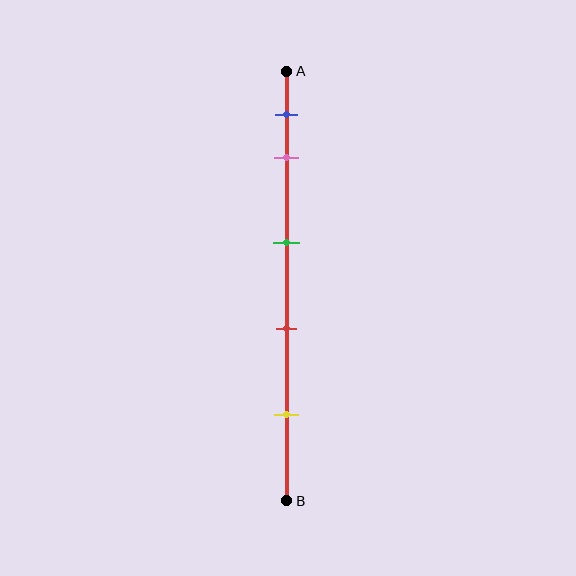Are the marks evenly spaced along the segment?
No, the marks are not evenly spaced.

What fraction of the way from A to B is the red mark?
The red mark is approximately 60% (0.6) of the way from A to B.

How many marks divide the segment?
There are 5 marks dividing the segment.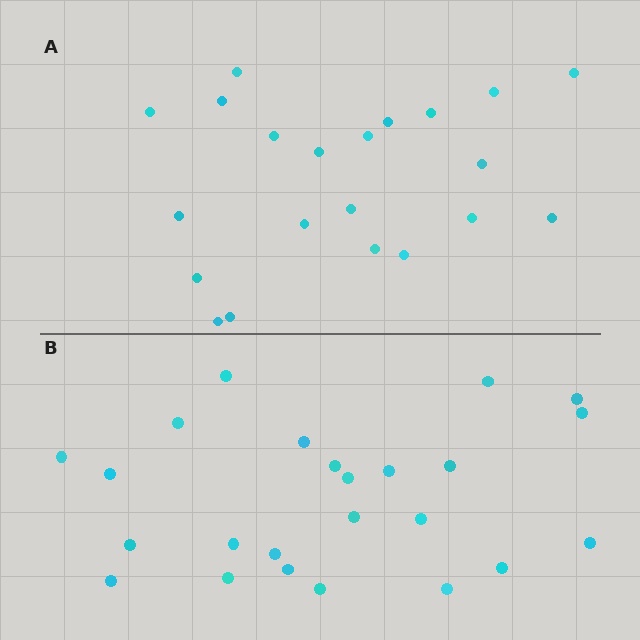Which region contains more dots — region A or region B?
Region B (the bottom region) has more dots.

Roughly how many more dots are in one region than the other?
Region B has just a few more — roughly 2 or 3 more dots than region A.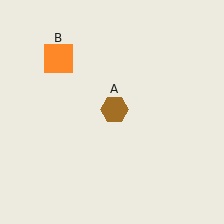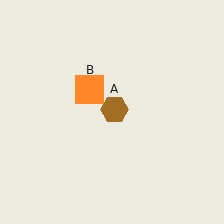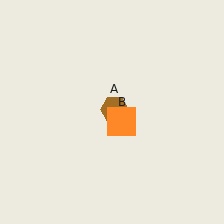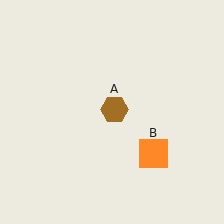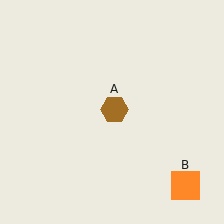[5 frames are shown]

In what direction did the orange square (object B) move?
The orange square (object B) moved down and to the right.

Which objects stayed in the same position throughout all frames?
Brown hexagon (object A) remained stationary.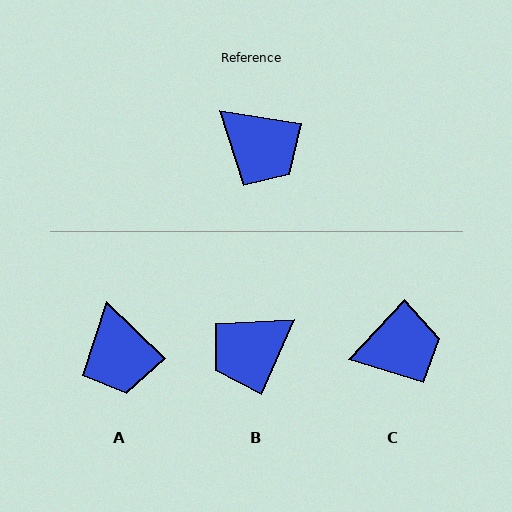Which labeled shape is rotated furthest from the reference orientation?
B, about 104 degrees away.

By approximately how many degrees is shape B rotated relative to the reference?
Approximately 104 degrees clockwise.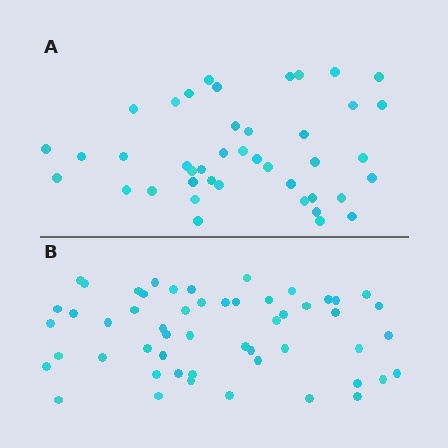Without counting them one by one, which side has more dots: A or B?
Region B (the bottom region) has more dots.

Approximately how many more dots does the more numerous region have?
Region B has roughly 12 or so more dots than region A.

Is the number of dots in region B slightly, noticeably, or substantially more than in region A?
Region B has noticeably more, but not dramatically so. The ratio is roughly 1.3 to 1.